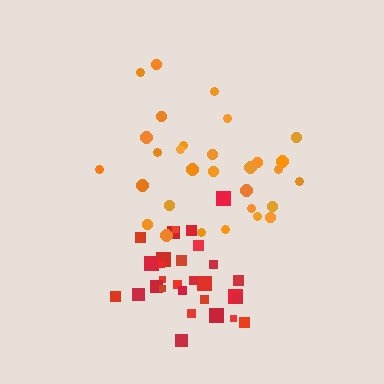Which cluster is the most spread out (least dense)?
Orange.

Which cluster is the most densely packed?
Red.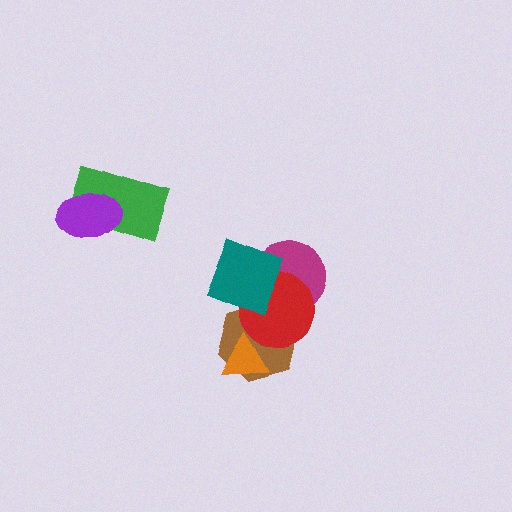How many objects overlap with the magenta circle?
2 objects overlap with the magenta circle.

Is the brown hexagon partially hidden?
Yes, it is partially covered by another shape.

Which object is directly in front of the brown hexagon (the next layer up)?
The red circle is directly in front of the brown hexagon.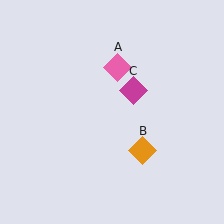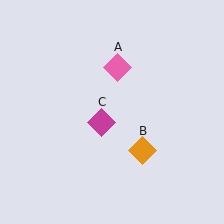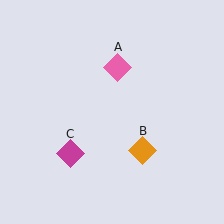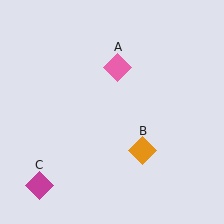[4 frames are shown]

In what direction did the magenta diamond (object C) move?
The magenta diamond (object C) moved down and to the left.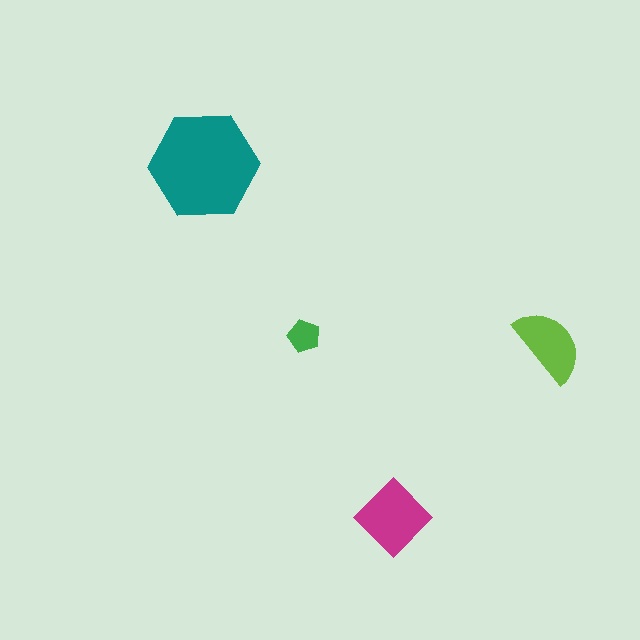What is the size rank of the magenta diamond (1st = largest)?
2nd.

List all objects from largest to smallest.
The teal hexagon, the magenta diamond, the lime semicircle, the green pentagon.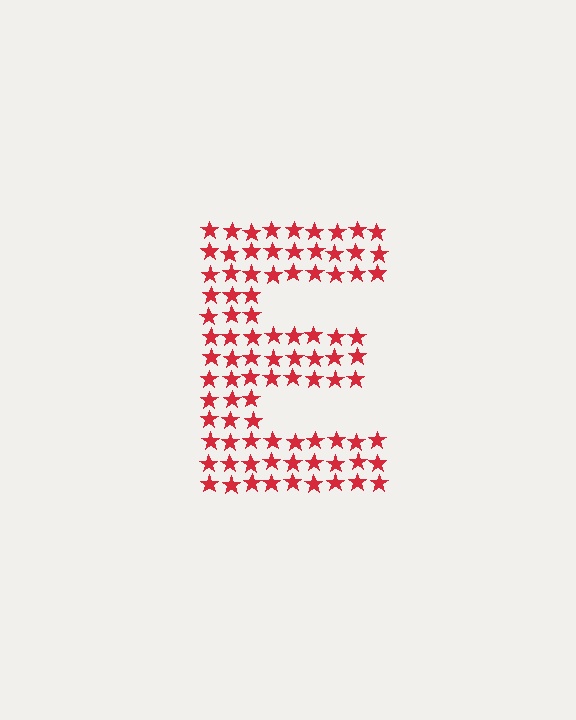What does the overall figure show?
The overall figure shows the letter E.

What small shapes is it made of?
It is made of small stars.